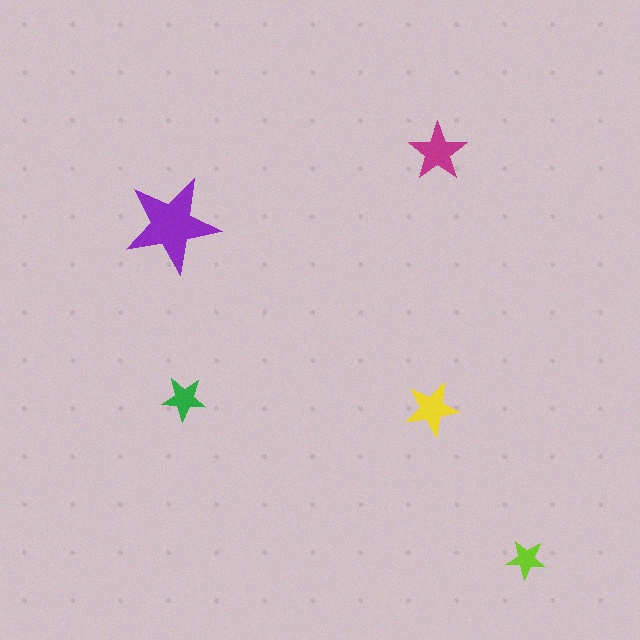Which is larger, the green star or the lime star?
The green one.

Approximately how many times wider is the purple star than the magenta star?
About 1.5 times wider.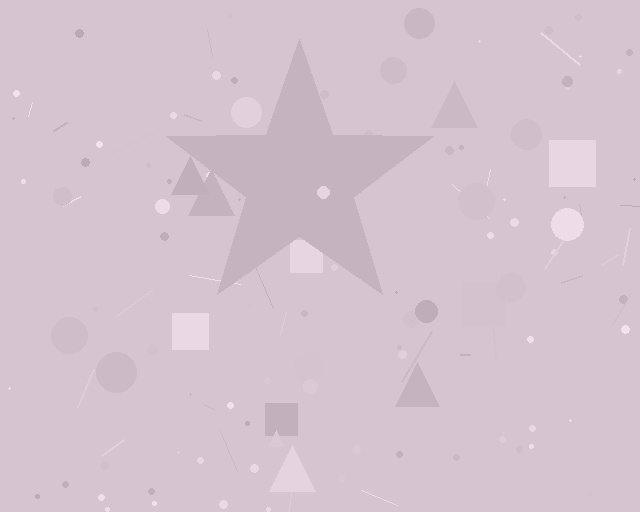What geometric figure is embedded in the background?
A star is embedded in the background.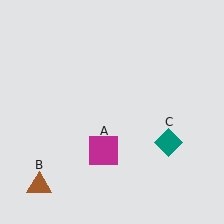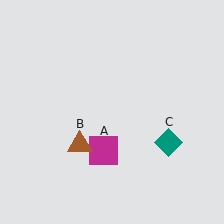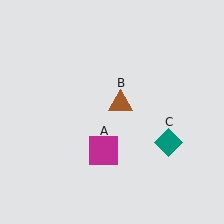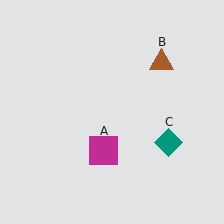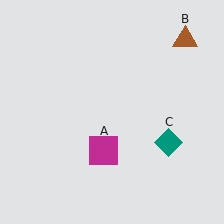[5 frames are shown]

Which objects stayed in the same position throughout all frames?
Magenta square (object A) and teal diamond (object C) remained stationary.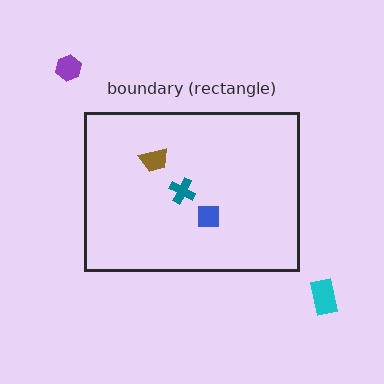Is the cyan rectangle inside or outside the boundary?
Outside.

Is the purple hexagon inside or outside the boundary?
Outside.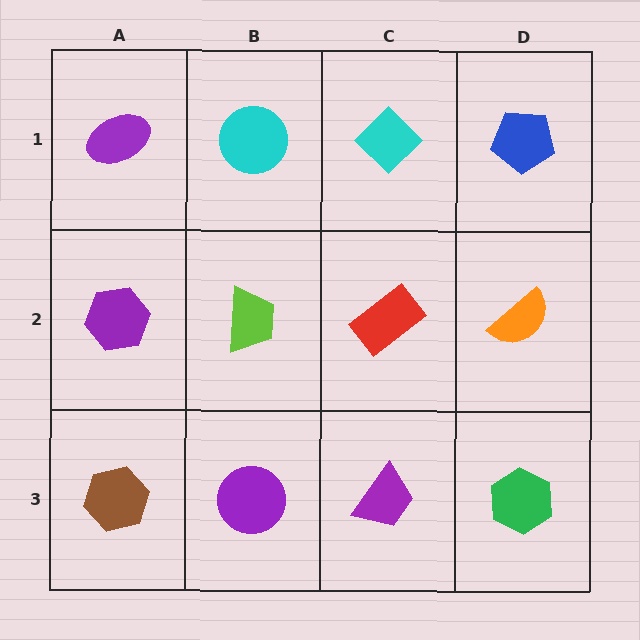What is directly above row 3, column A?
A purple hexagon.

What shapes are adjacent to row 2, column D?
A blue pentagon (row 1, column D), a green hexagon (row 3, column D), a red rectangle (row 2, column C).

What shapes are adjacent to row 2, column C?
A cyan diamond (row 1, column C), a purple trapezoid (row 3, column C), a lime trapezoid (row 2, column B), an orange semicircle (row 2, column D).